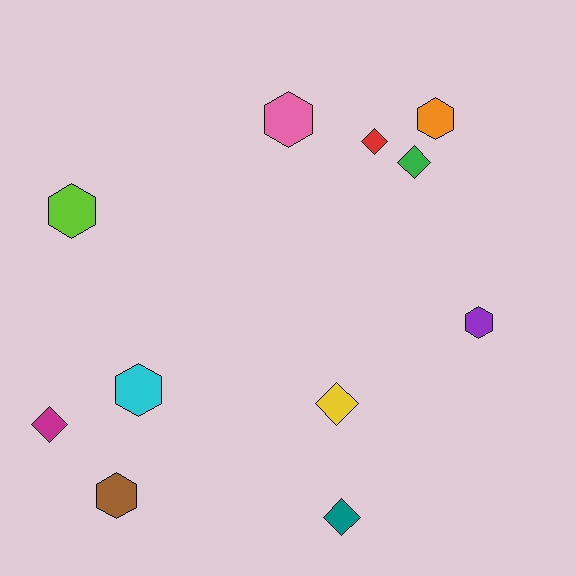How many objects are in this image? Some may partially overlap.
There are 11 objects.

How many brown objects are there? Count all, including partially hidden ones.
There is 1 brown object.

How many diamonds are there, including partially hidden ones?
There are 5 diamonds.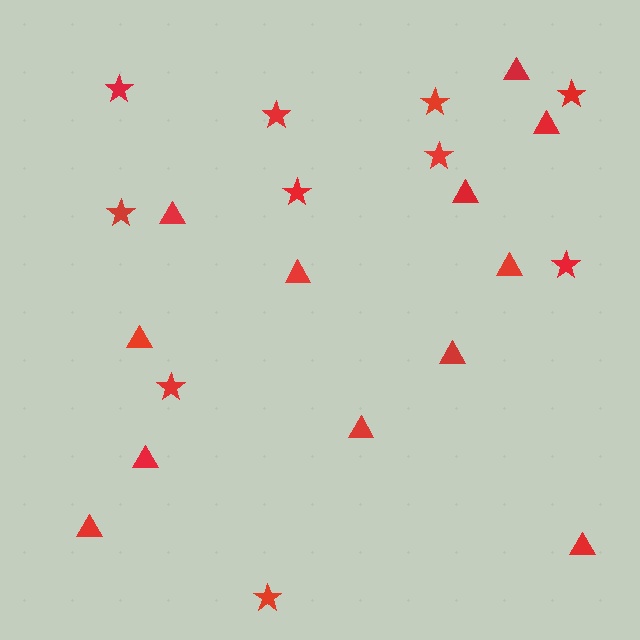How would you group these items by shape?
There are 2 groups: one group of triangles (12) and one group of stars (10).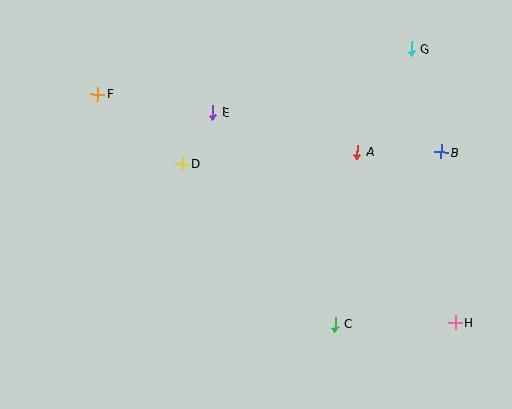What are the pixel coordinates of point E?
Point E is at (213, 112).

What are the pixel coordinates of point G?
Point G is at (411, 49).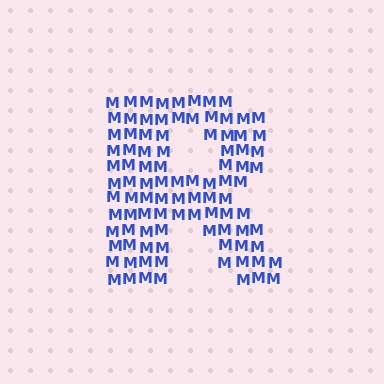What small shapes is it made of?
It is made of small letter M's.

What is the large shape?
The large shape is the letter R.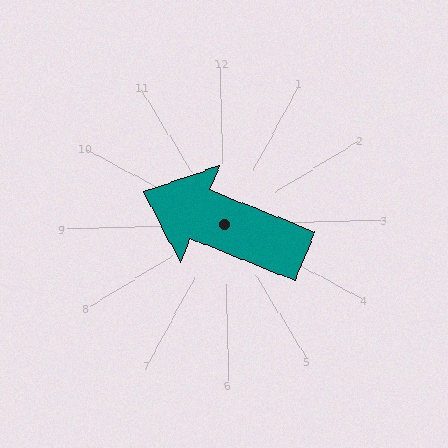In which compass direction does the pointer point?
Northwest.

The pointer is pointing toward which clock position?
Roughly 10 o'clock.